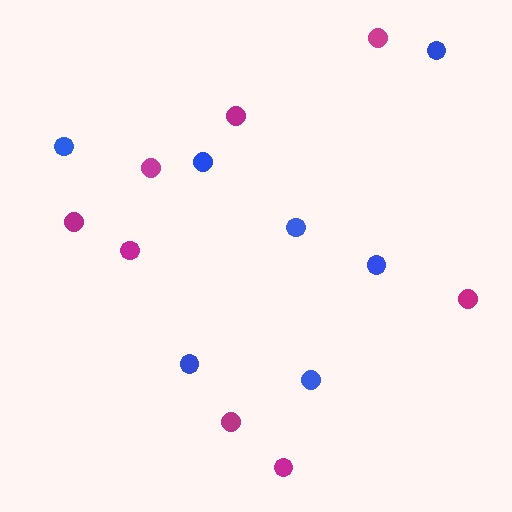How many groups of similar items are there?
There are 2 groups: one group of magenta circles (8) and one group of blue circles (7).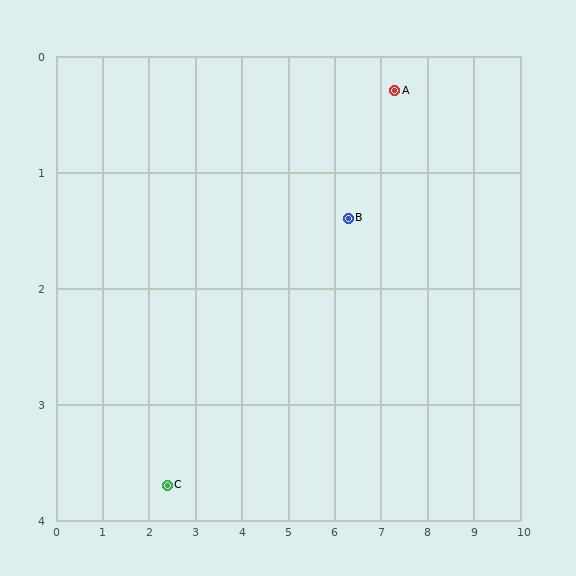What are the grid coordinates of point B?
Point B is at approximately (6.3, 1.4).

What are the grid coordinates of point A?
Point A is at approximately (7.3, 0.3).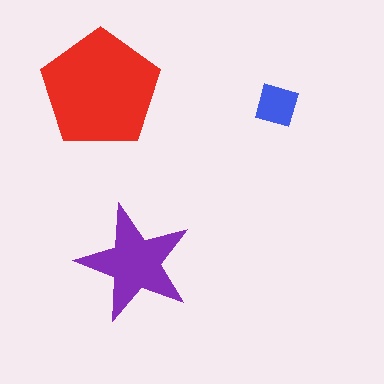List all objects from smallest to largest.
The blue diamond, the purple star, the red pentagon.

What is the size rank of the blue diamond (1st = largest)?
3rd.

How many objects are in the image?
There are 3 objects in the image.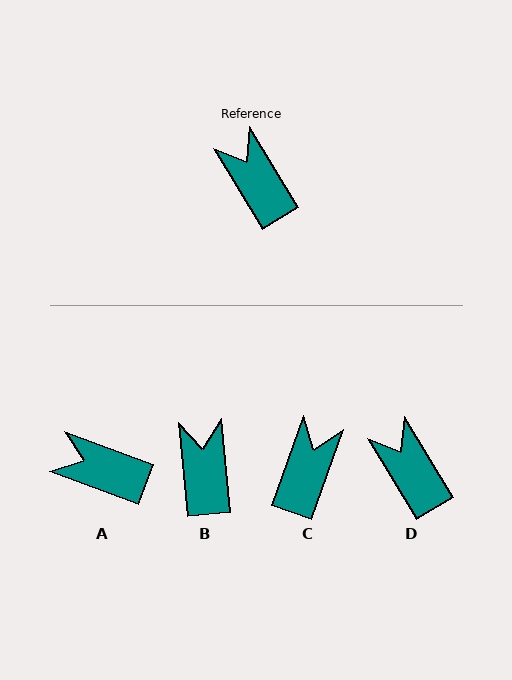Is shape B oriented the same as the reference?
No, it is off by about 26 degrees.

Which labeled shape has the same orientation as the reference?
D.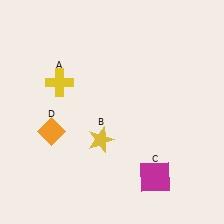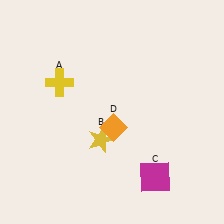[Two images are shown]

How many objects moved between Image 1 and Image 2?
1 object moved between the two images.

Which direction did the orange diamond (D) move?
The orange diamond (D) moved right.